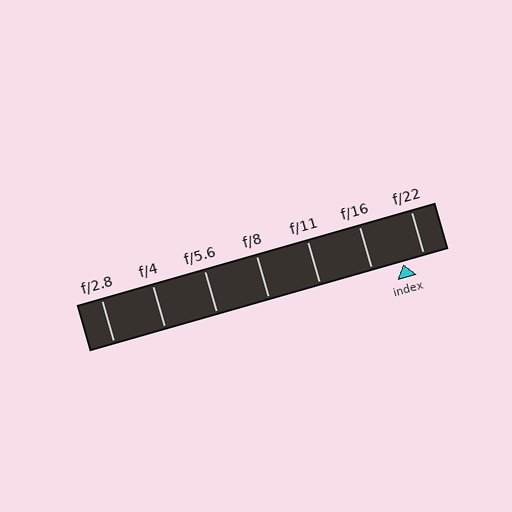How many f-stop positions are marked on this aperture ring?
There are 7 f-stop positions marked.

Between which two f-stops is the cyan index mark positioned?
The index mark is between f/16 and f/22.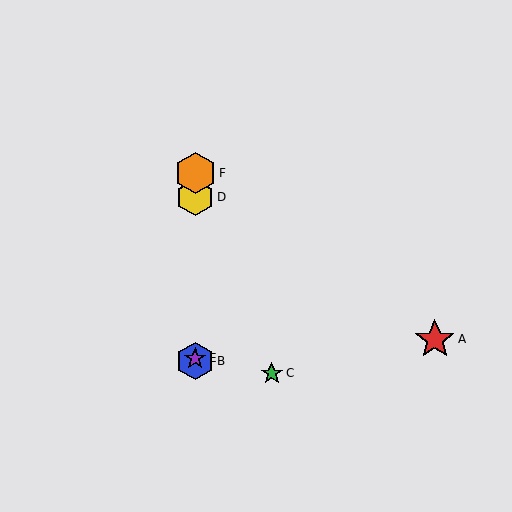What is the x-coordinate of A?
Object A is at x≈435.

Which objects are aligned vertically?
Objects B, D, E, F are aligned vertically.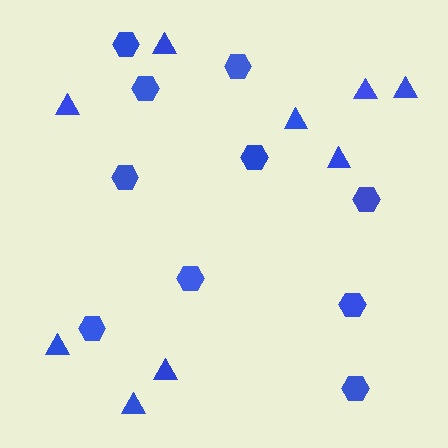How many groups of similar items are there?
There are 2 groups: one group of hexagons (10) and one group of triangles (9).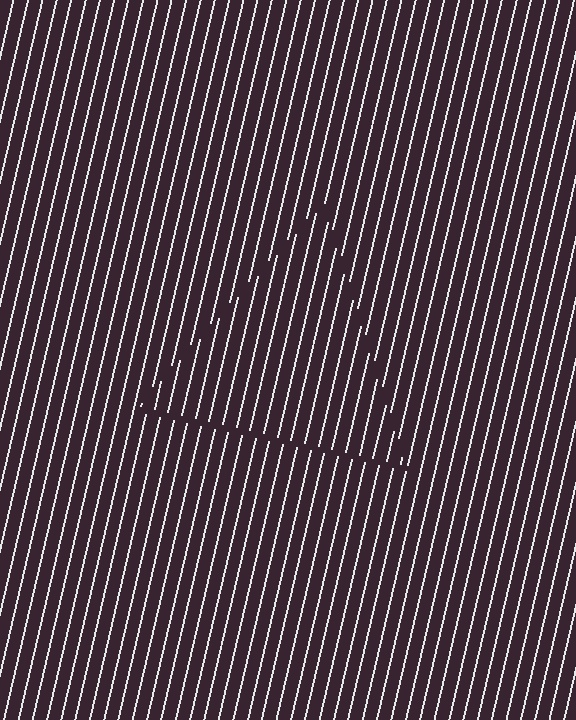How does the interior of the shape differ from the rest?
The interior of the shape contains the same grating, shifted by half a period — the contour is defined by the phase discontinuity where line-ends from the inner and outer gratings abut.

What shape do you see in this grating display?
An illusory triangle. The interior of the shape contains the same grating, shifted by half a period — the contour is defined by the phase discontinuity where line-ends from the inner and outer gratings abut.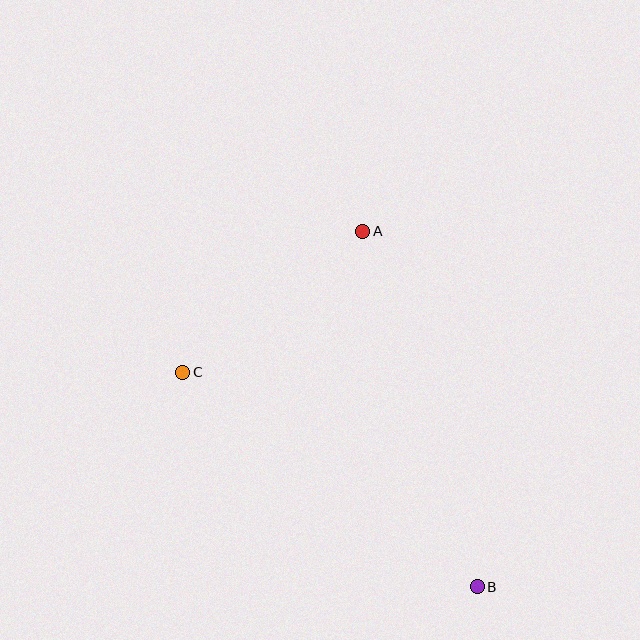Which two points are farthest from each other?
Points A and B are farthest from each other.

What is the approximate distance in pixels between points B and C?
The distance between B and C is approximately 364 pixels.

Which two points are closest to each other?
Points A and C are closest to each other.